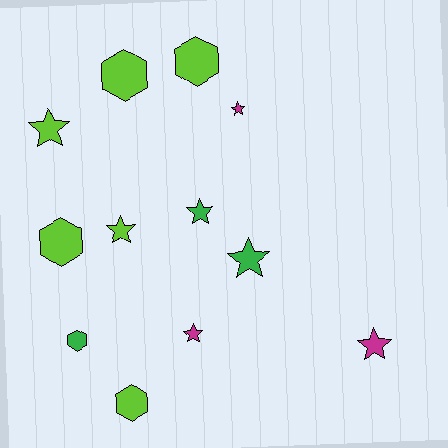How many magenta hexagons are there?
There are no magenta hexagons.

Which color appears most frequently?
Lime, with 6 objects.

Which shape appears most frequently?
Star, with 7 objects.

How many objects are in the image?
There are 12 objects.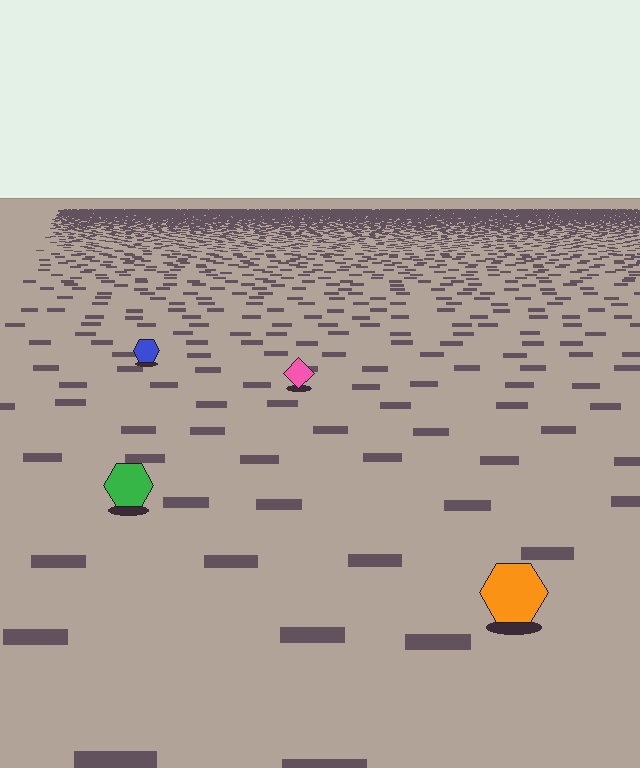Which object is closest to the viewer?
The orange hexagon is closest. The texture marks near it are larger and more spread out.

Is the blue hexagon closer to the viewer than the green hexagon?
No. The green hexagon is closer — you can tell from the texture gradient: the ground texture is coarser near it.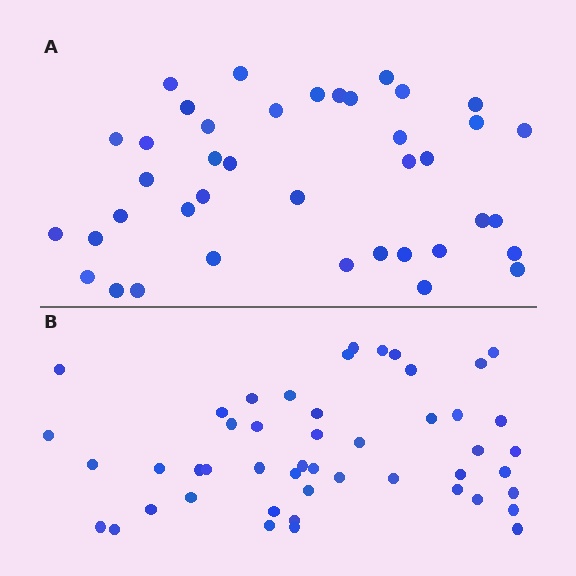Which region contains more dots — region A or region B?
Region B (the bottom region) has more dots.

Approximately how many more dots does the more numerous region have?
Region B has roughly 8 or so more dots than region A.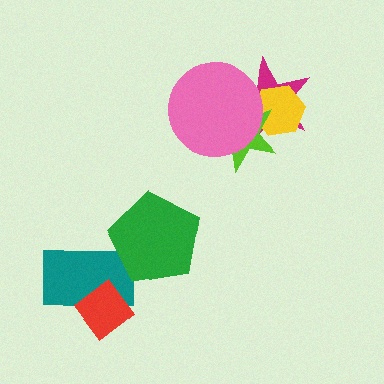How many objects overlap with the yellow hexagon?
3 objects overlap with the yellow hexagon.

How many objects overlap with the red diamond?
1 object overlaps with the red diamond.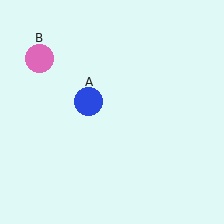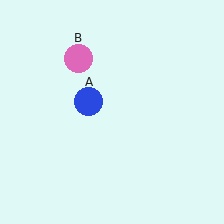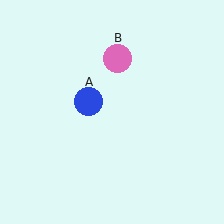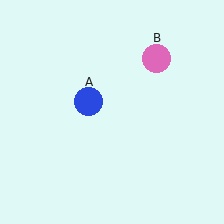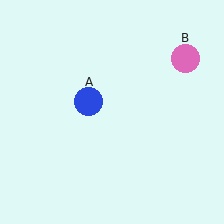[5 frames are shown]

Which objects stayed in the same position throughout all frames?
Blue circle (object A) remained stationary.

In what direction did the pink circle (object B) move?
The pink circle (object B) moved right.